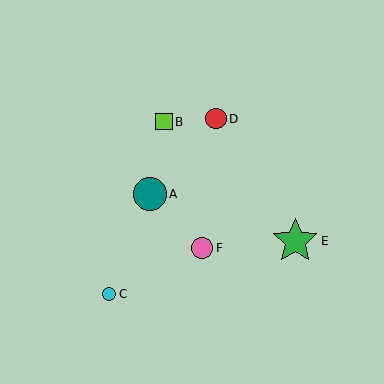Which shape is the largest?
The green star (labeled E) is the largest.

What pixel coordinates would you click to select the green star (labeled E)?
Click at (295, 241) to select the green star E.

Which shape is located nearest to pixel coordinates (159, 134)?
The lime square (labeled B) at (164, 122) is nearest to that location.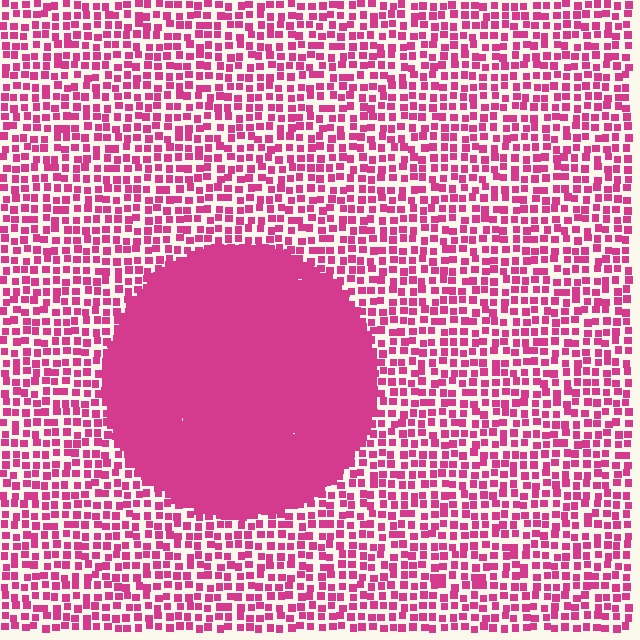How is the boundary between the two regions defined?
The boundary is defined by a change in element density (approximately 3.2x ratio). All elements are the same color, size, and shape.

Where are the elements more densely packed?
The elements are more densely packed inside the circle boundary.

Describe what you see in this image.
The image contains small magenta elements arranged at two different densities. A circle-shaped region is visible where the elements are more densely packed than the surrounding area.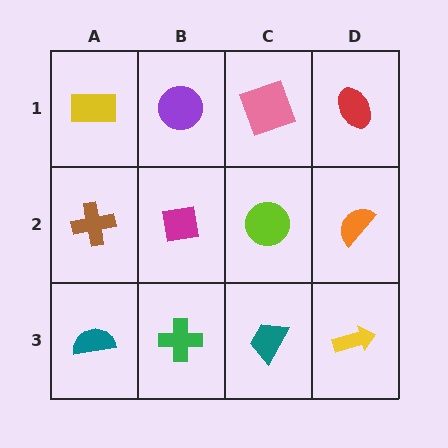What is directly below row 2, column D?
A yellow arrow.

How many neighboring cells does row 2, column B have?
4.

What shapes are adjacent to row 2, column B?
A purple circle (row 1, column B), a green cross (row 3, column B), a brown cross (row 2, column A), a lime circle (row 2, column C).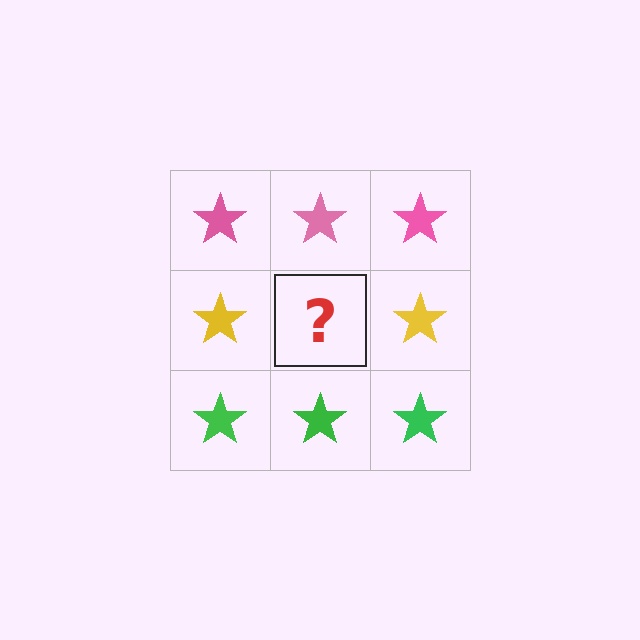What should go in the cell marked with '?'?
The missing cell should contain a yellow star.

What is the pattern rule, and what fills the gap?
The rule is that each row has a consistent color. The gap should be filled with a yellow star.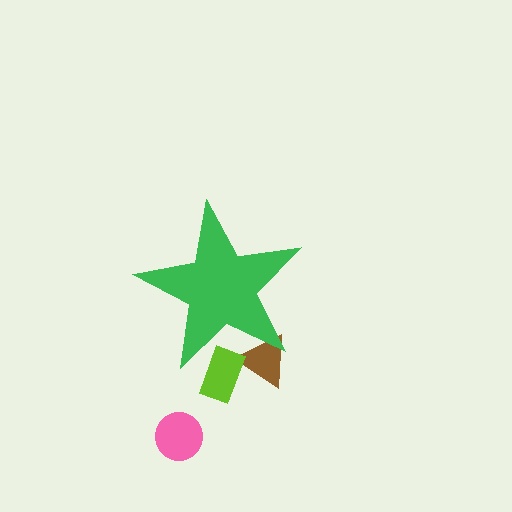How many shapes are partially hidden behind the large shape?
2 shapes are partially hidden.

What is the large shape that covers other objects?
A green star.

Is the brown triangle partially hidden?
Yes, the brown triangle is partially hidden behind the green star.